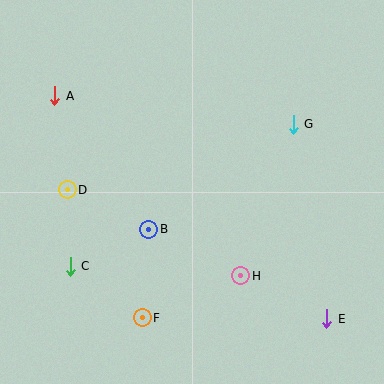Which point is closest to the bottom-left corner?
Point C is closest to the bottom-left corner.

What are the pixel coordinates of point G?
Point G is at (293, 124).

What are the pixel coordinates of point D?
Point D is at (67, 190).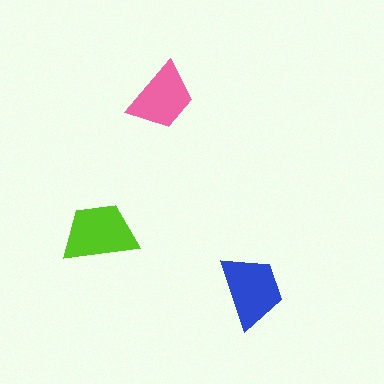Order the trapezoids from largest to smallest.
the lime one, the blue one, the pink one.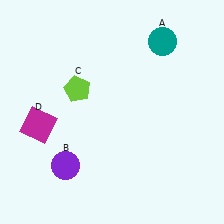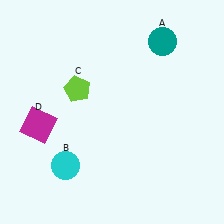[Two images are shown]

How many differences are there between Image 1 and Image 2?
There is 1 difference between the two images.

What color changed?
The circle (B) changed from purple in Image 1 to cyan in Image 2.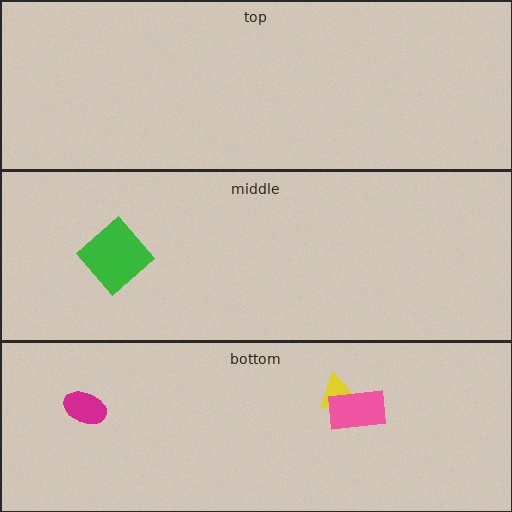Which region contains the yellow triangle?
The bottom region.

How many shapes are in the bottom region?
3.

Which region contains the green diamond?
The middle region.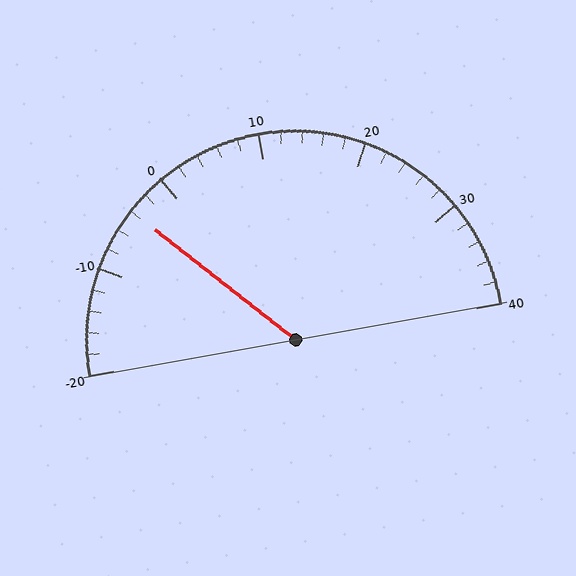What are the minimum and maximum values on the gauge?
The gauge ranges from -20 to 40.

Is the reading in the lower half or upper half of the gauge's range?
The reading is in the lower half of the range (-20 to 40).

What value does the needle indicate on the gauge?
The needle indicates approximately -4.